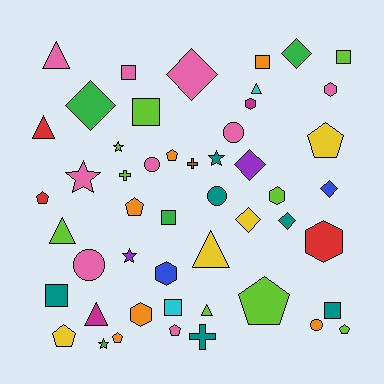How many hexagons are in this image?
There are 6 hexagons.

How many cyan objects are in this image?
There are 2 cyan objects.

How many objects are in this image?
There are 50 objects.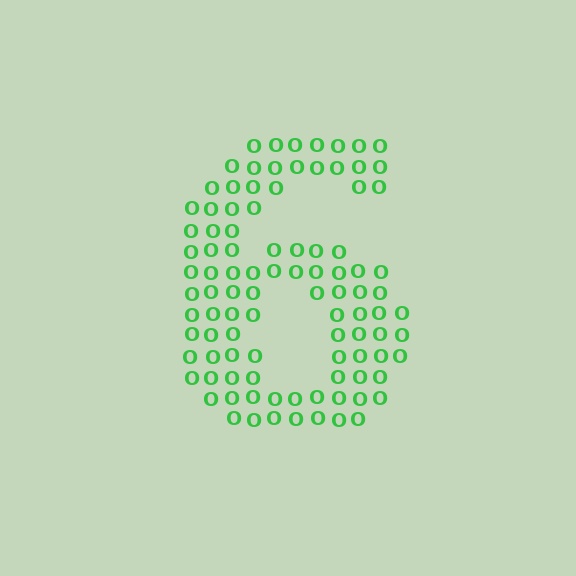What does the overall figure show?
The overall figure shows the digit 6.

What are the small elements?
The small elements are letter O's.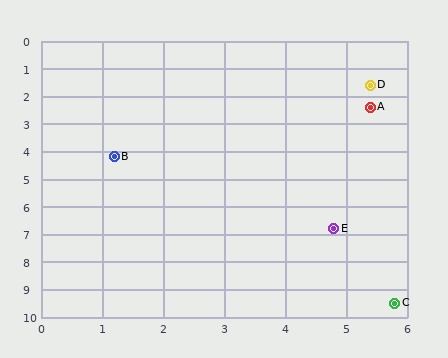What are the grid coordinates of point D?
Point D is at approximately (5.4, 1.6).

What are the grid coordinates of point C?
Point C is at approximately (5.8, 9.5).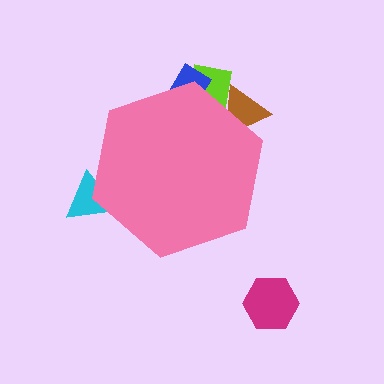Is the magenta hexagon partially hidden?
No, the magenta hexagon is fully visible.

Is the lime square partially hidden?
Yes, the lime square is partially hidden behind the pink hexagon.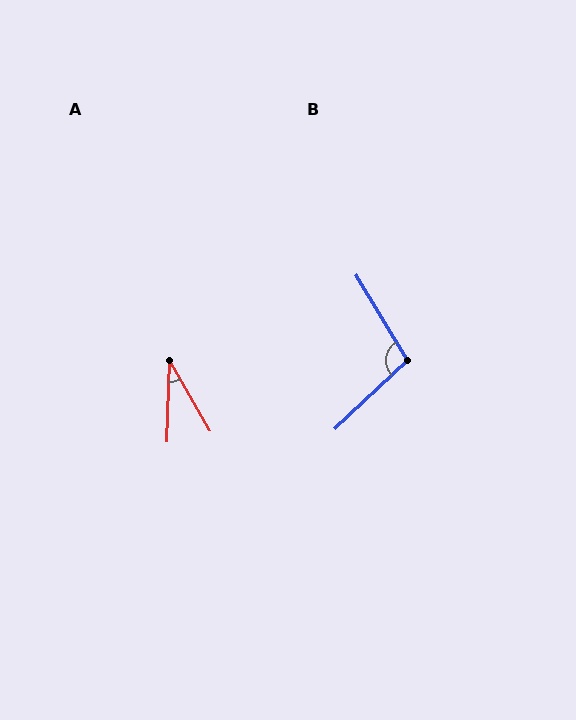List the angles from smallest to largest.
A (31°), B (102°).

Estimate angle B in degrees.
Approximately 102 degrees.